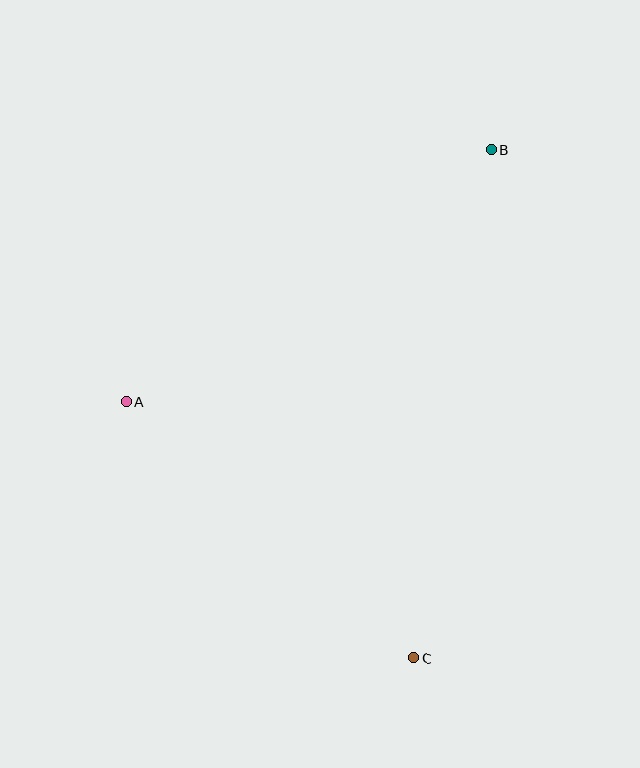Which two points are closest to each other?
Points A and C are closest to each other.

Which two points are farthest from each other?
Points B and C are farthest from each other.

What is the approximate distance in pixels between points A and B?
The distance between A and B is approximately 444 pixels.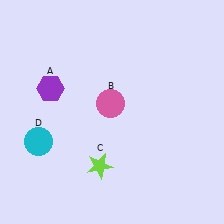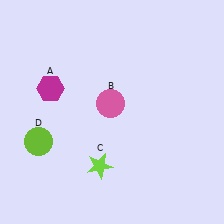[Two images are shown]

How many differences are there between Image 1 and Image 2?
There are 2 differences between the two images.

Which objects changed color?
A changed from purple to magenta. D changed from cyan to lime.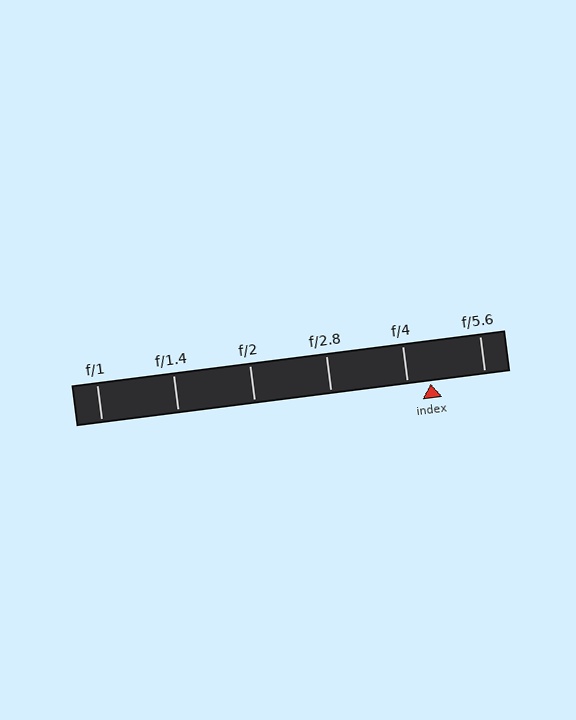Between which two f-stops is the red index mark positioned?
The index mark is between f/4 and f/5.6.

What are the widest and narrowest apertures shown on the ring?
The widest aperture shown is f/1 and the narrowest is f/5.6.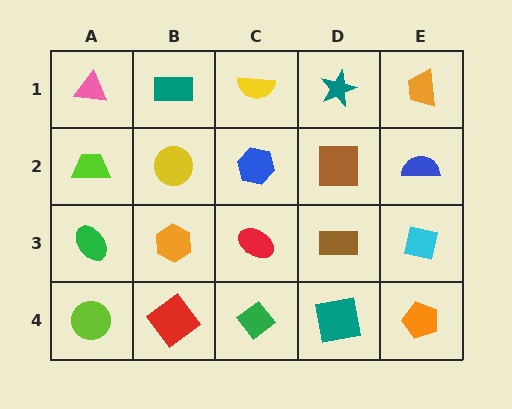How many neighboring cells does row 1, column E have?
2.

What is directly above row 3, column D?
A brown square.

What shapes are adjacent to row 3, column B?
A yellow circle (row 2, column B), a red diamond (row 4, column B), a green ellipse (row 3, column A), a red ellipse (row 3, column C).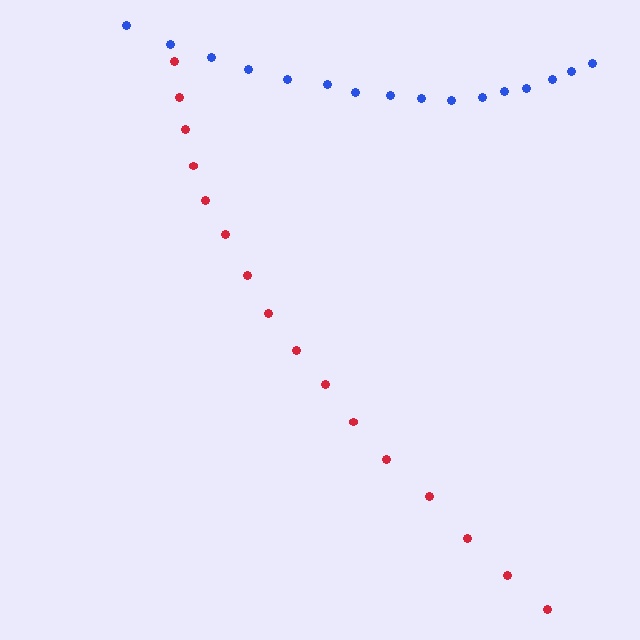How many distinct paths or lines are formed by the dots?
There are 2 distinct paths.